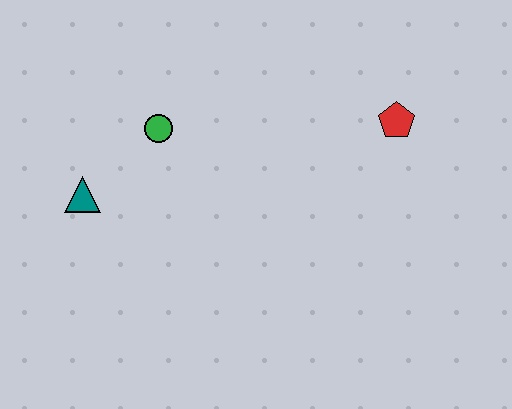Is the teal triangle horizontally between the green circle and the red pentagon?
No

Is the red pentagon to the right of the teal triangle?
Yes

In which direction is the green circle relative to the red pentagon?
The green circle is to the left of the red pentagon.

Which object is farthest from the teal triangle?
The red pentagon is farthest from the teal triangle.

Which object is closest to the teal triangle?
The green circle is closest to the teal triangle.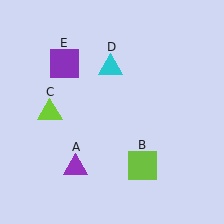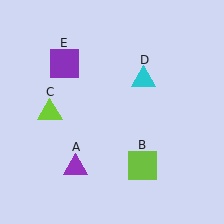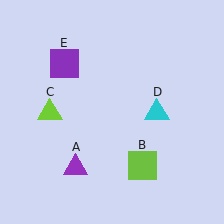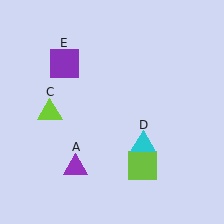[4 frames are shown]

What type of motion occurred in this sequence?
The cyan triangle (object D) rotated clockwise around the center of the scene.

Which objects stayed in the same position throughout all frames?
Purple triangle (object A) and lime square (object B) and lime triangle (object C) and purple square (object E) remained stationary.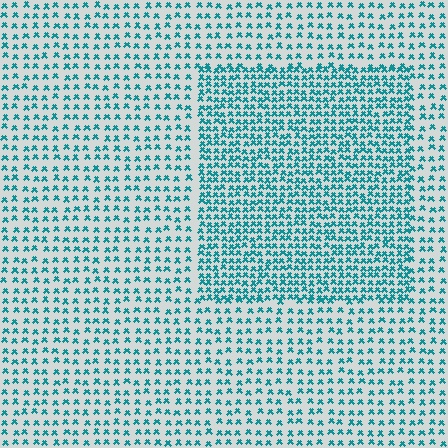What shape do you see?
I see a rectangle.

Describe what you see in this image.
The image contains small teal elements arranged at two different densities. A rectangle-shaped region is visible where the elements are more densely packed than the surrounding area.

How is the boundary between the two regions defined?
The boundary is defined by a change in element density (approximately 1.9x ratio). All elements are the same color, size, and shape.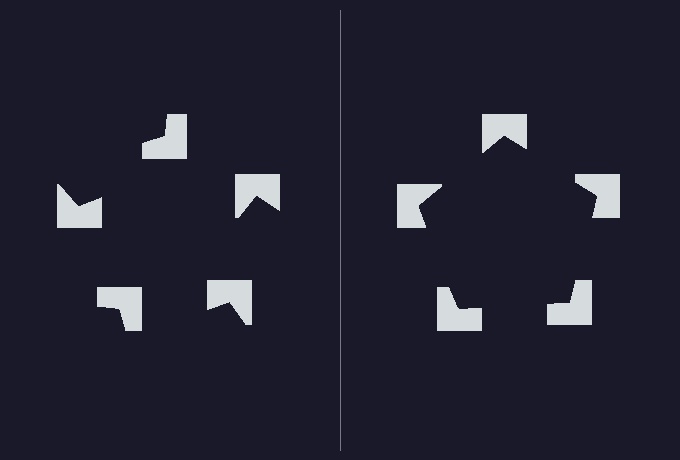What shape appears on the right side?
An illusory pentagon.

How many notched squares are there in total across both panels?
10 — 5 on each side.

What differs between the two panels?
The notched squares are positioned identically on both sides; only the wedge orientations differ. On the right they align to a pentagon; on the left they are misaligned.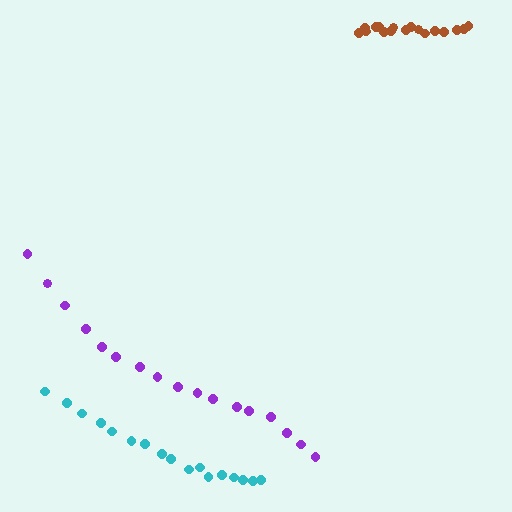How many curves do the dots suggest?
There are 3 distinct paths.